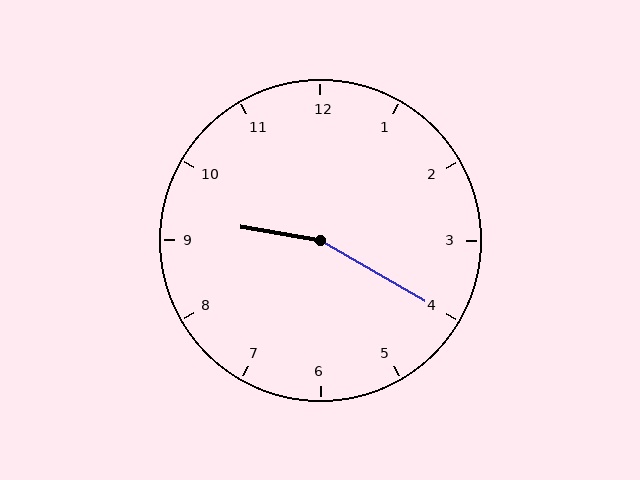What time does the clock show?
9:20.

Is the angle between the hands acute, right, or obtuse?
It is obtuse.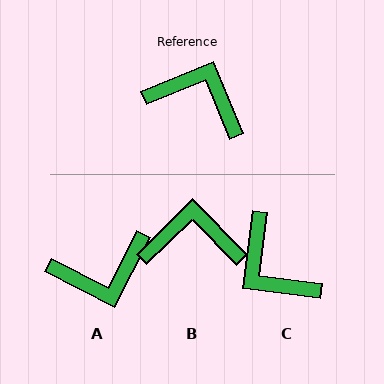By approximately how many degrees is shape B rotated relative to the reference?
Approximately 22 degrees counter-clockwise.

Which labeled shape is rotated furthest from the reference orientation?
C, about 150 degrees away.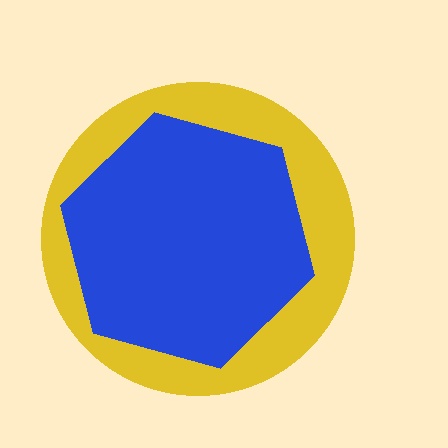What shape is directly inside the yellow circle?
The blue hexagon.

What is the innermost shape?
The blue hexagon.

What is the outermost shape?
The yellow circle.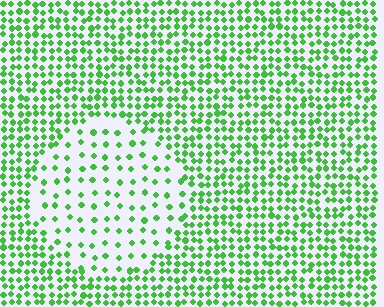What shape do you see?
I see a circle.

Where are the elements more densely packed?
The elements are more densely packed outside the circle boundary.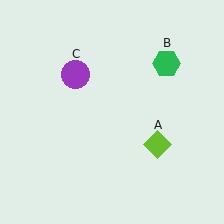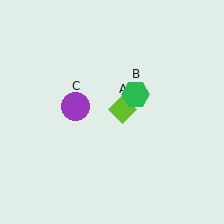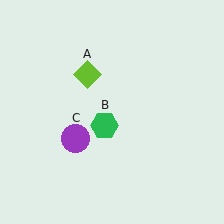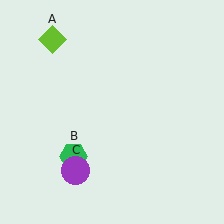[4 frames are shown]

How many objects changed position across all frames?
3 objects changed position: lime diamond (object A), green hexagon (object B), purple circle (object C).